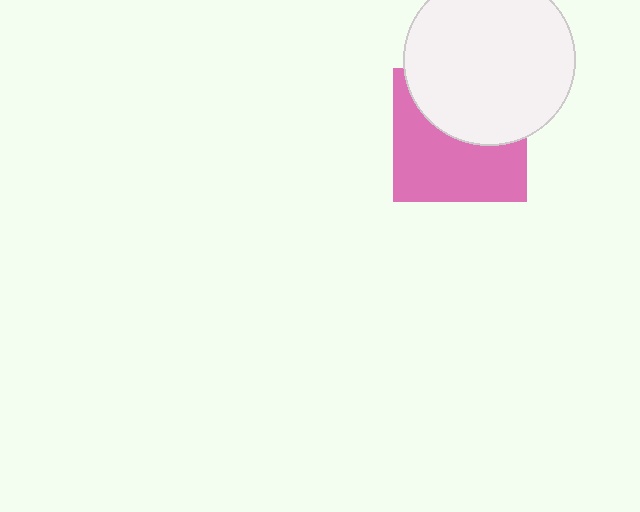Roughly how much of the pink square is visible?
About half of it is visible (roughly 55%).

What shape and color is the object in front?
The object in front is a white circle.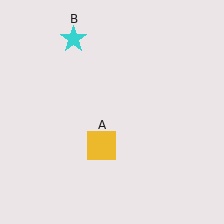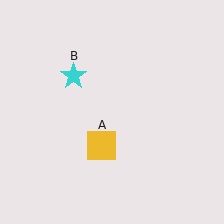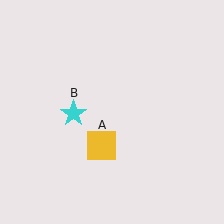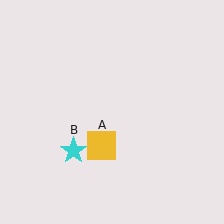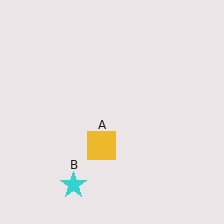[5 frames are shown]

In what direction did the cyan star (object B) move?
The cyan star (object B) moved down.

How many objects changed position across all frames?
1 object changed position: cyan star (object B).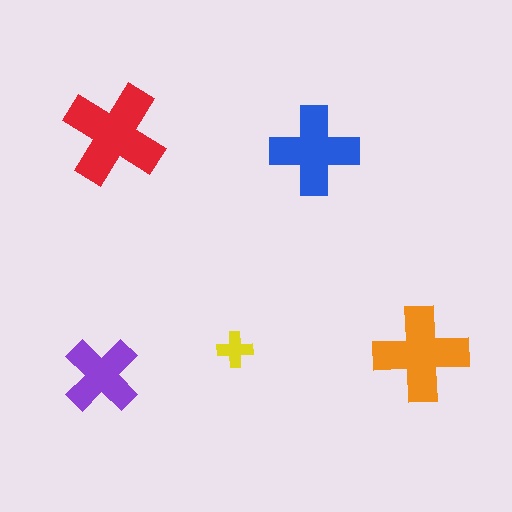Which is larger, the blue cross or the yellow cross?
The blue one.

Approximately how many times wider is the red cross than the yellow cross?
About 3 times wider.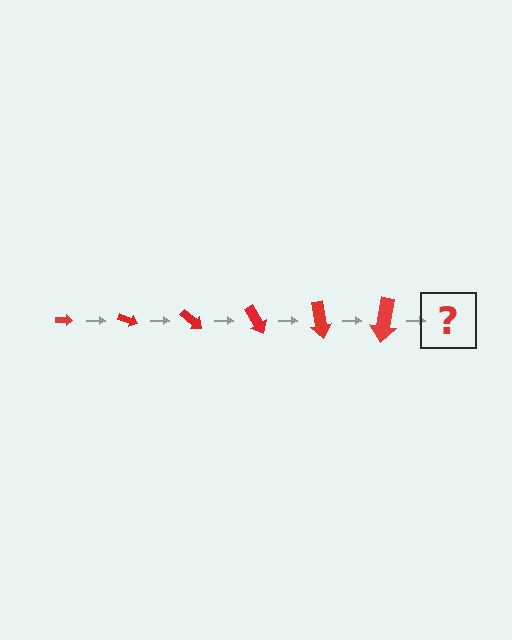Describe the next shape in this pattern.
It should be an arrow, larger than the previous one and rotated 120 degrees from the start.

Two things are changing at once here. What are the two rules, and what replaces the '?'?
The two rules are that the arrow grows larger each step and it rotates 20 degrees each step. The '?' should be an arrow, larger than the previous one and rotated 120 degrees from the start.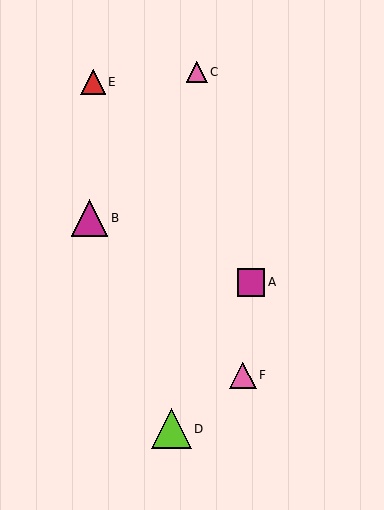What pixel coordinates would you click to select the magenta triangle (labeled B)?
Click at (90, 218) to select the magenta triangle B.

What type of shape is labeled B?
Shape B is a magenta triangle.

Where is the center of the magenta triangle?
The center of the magenta triangle is at (90, 218).